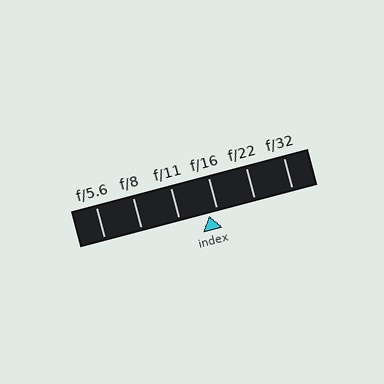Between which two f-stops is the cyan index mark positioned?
The index mark is between f/11 and f/16.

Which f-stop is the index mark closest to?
The index mark is closest to f/16.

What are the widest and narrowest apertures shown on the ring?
The widest aperture shown is f/5.6 and the narrowest is f/32.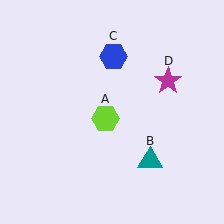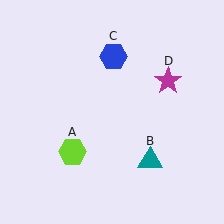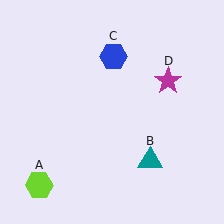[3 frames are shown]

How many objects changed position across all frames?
1 object changed position: lime hexagon (object A).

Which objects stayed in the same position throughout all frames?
Teal triangle (object B) and blue hexagon (object C) and magenta star (object D) remained stationary.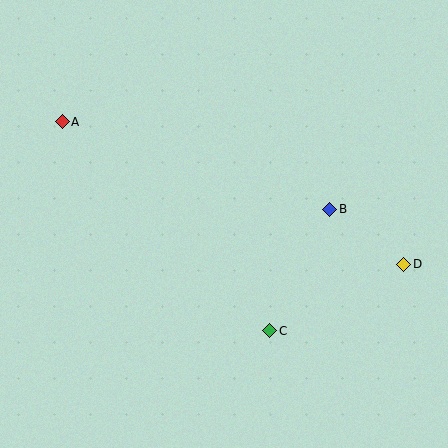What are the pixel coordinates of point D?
Point D is at (404, 264).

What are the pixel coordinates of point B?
Point B is at (330, 209).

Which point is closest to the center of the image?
Point B at (330, 209) is closest to the center.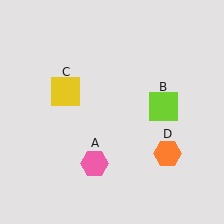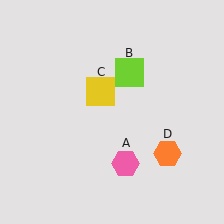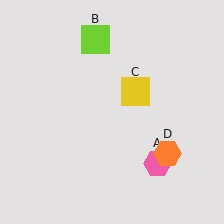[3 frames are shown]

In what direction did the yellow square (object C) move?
The yellow square (object C) moved right.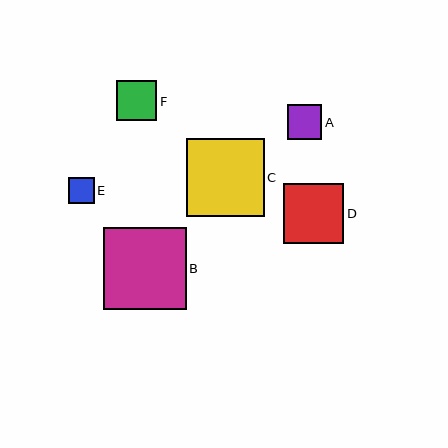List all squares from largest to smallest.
From largest to smallest: B, C, D, F, A, E.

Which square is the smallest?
Square E is the smallest with a size of approximately 26 pixels.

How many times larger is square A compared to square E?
Square A is approximately 1.3 times the size of square E.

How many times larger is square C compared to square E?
Square C is approximately 3.0 times the size of square E.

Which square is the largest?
Square B is the largest with a size of approximately 82 pixels.